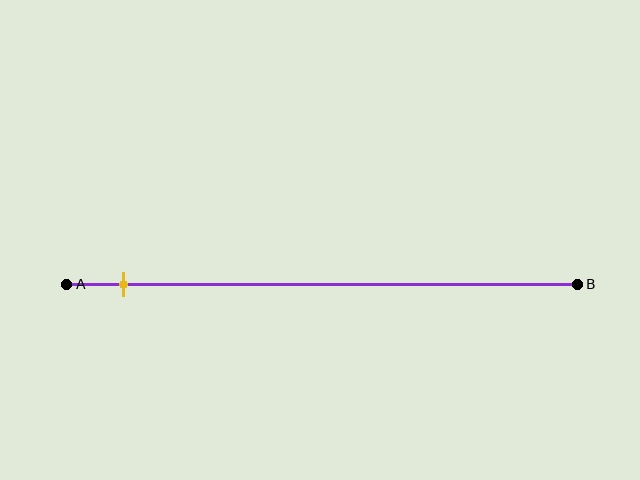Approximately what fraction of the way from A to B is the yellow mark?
The yellow mark is approximately 10% of the way from A to B.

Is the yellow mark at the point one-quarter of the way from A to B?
No, the mark is at about 10% from A, not at the 25% one-quarter point.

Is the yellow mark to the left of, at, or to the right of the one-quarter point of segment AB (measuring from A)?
The yellow mark is to the left of the one-quarter point of segment AB.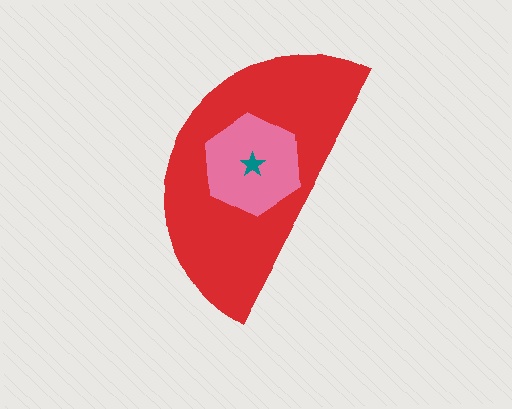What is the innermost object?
The teal star.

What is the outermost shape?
The red semicircle.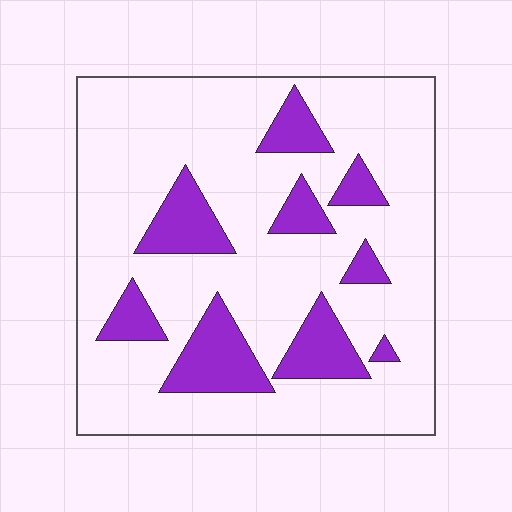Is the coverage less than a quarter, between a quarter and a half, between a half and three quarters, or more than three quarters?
Less than a quarter.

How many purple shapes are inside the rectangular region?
9.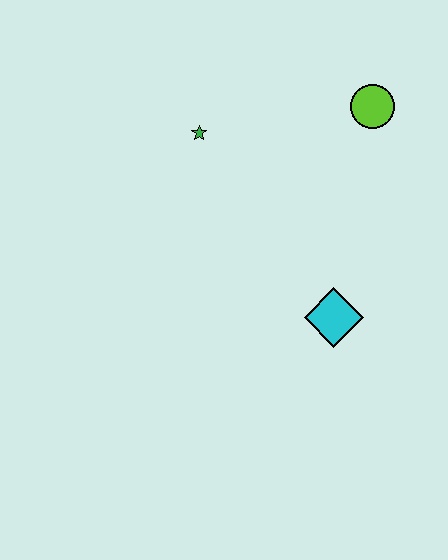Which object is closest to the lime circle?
The green star is closest to the lime circle.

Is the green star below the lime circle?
Yes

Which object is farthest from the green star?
The cyan diamond is farthest from the green star.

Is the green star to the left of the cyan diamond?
Yes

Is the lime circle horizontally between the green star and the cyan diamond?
No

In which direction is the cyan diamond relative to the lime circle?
The cyan diamond is below the lime circle.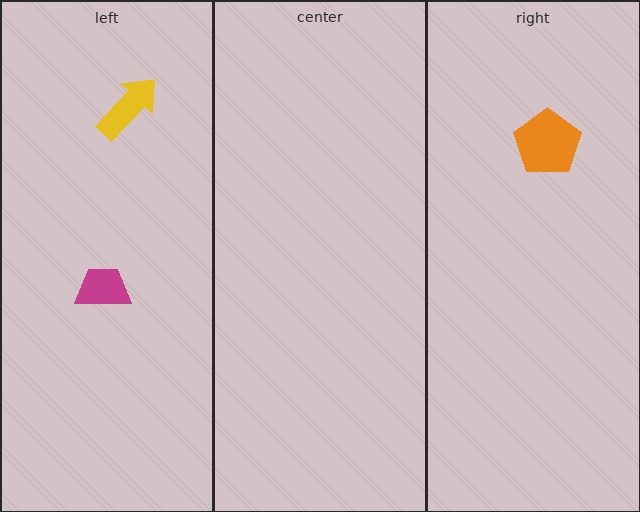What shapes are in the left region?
The magenta trapezoid, the yellow arrow.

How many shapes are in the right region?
1.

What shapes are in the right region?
The orange pentagon.